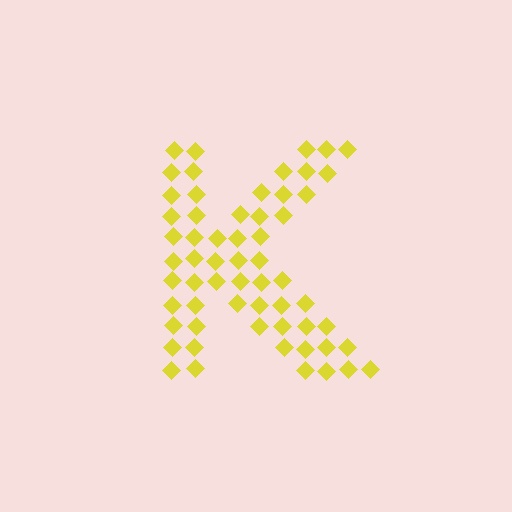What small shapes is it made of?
It is made of small diamonds.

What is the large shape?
The large shape is the letter K.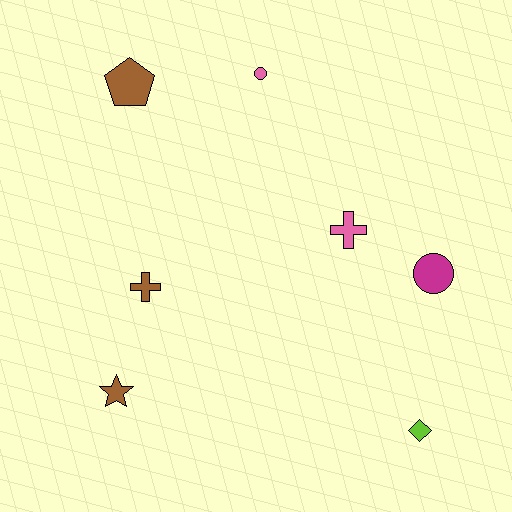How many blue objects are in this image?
There are no blue objects.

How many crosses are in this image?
There are 2 crosses.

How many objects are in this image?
There are 7 objects.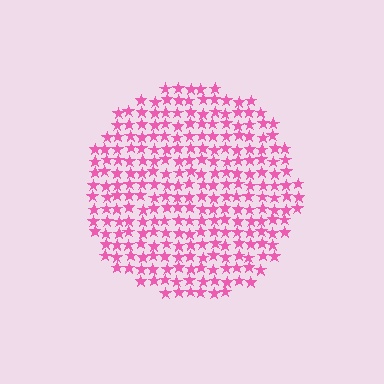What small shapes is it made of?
It is made of small stars.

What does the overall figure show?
The overall figure shows a circle.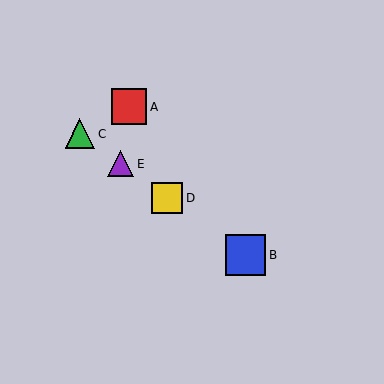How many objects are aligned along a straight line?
4 objects (B, C, D, E) are aligned along a straight line.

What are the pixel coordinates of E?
Object E is at (121, 164).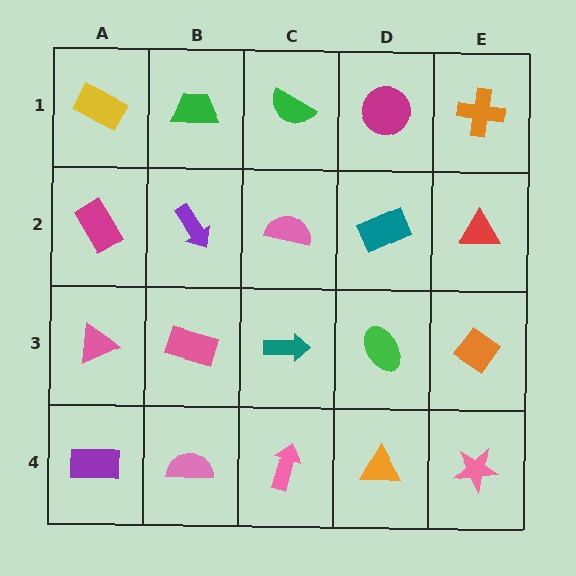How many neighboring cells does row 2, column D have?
4.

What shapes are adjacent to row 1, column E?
A red triangle (row 2, column E), a magenta circle (row 1, column D).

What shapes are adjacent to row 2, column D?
A magenta circle (row 1, column D), a green ellipse (row 3, column D), a pink semicircle (row 2, column C), a red triangle (row 2, column E).